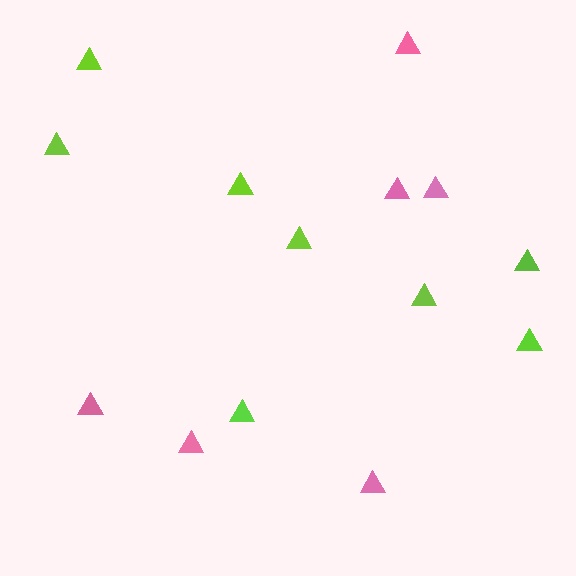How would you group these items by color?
There are 2 groups: one group of pink triangles (6) and one group of lime triangles (8).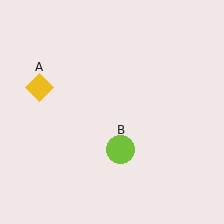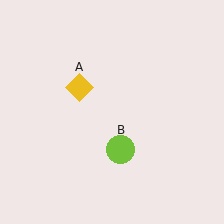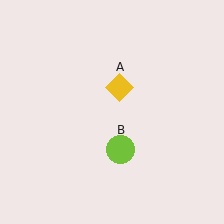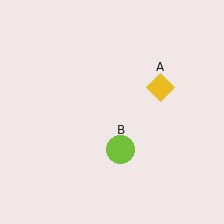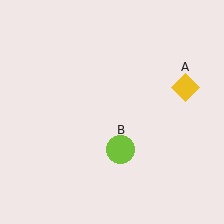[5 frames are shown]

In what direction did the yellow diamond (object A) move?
The yellow diamond (object A) moved right.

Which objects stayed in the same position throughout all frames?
Lime circle (object B) remained stationary.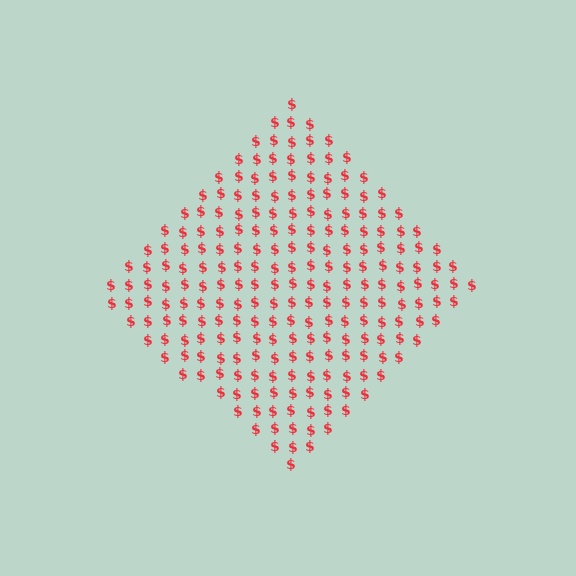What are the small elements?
The small elements are dollar signs.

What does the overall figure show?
The overall figure shows a diamond.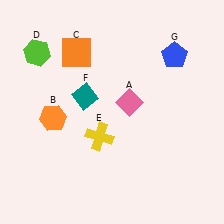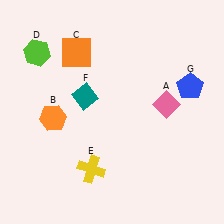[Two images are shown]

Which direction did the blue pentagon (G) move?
The blue pentagon (G) moved down.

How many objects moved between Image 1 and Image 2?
3 objects moved between the two images.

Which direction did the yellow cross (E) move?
The yellow cross (E) moved down.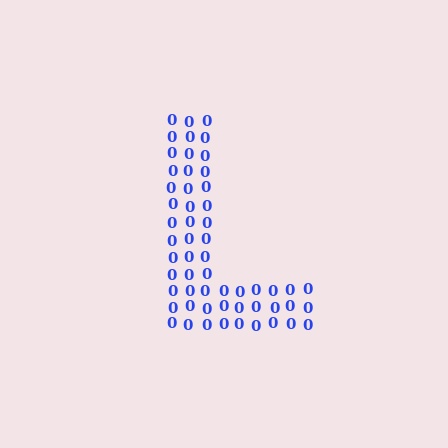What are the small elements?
The small elements are digit 0's.